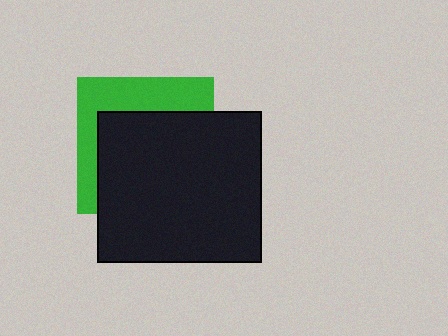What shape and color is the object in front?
The object in front is a black rectangle.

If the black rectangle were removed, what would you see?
You would see the complete green square.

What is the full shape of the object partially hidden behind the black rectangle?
The partially hidden object is a green square.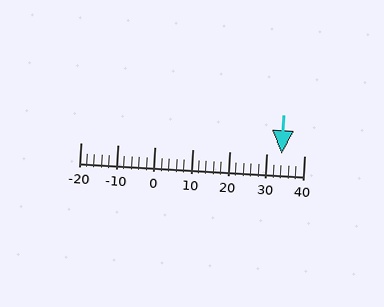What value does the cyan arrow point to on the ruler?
The cyan arrow points to approximately 34.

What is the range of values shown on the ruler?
The ruler shows values from -20 to 40.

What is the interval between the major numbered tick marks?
The major tick marks are spaced 10 units apart.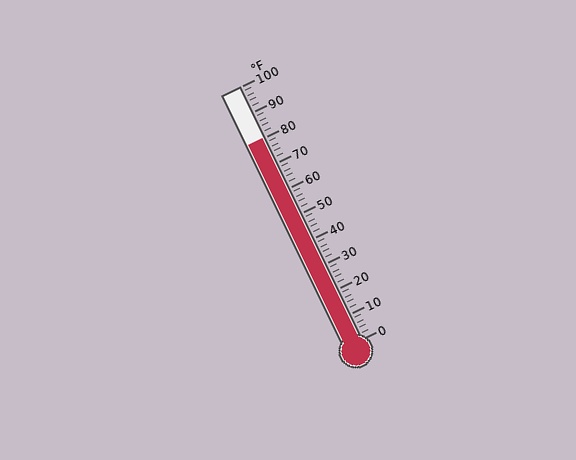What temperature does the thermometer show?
The thermometer shows approximately 80°F.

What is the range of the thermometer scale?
The thermometer scale ranges from 0°F to 100°F.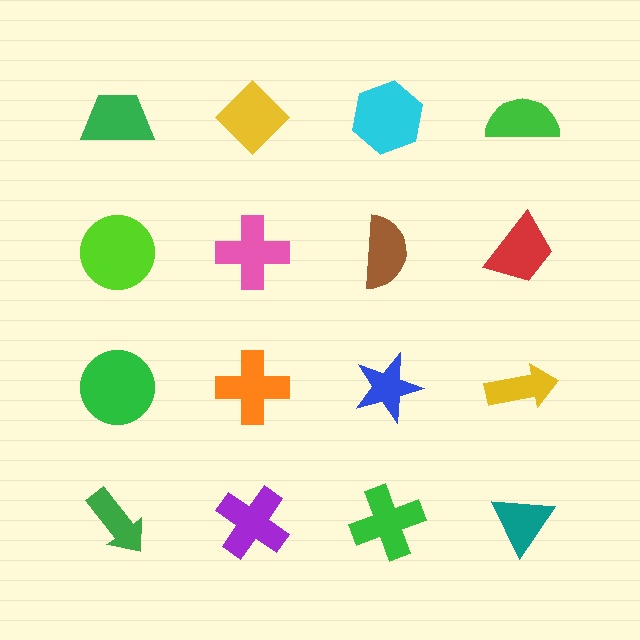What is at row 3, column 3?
A blue star.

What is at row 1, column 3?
A cyan hexagon.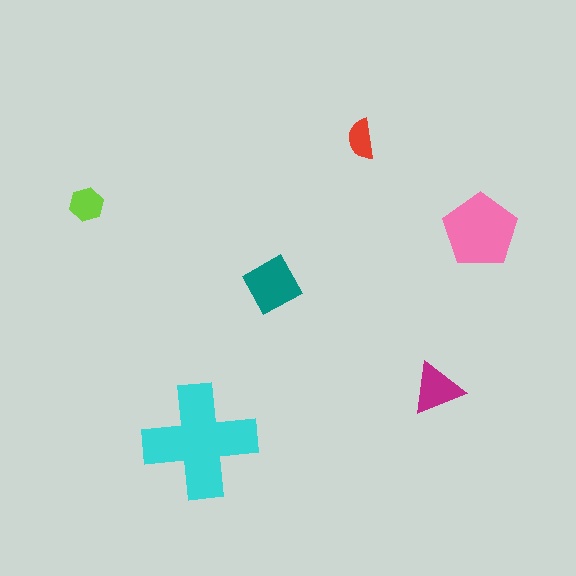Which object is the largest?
The cyan cross.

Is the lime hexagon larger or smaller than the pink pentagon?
Smaller.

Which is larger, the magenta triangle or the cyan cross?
The cyan cross.